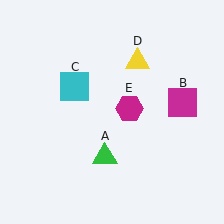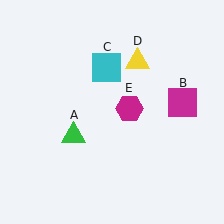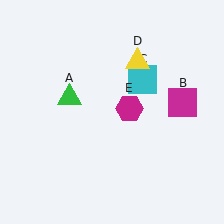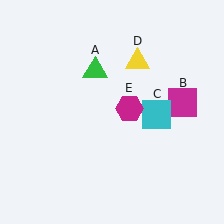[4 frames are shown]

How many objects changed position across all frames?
2 objects changed position: green triangle (object A), cyan square (object C).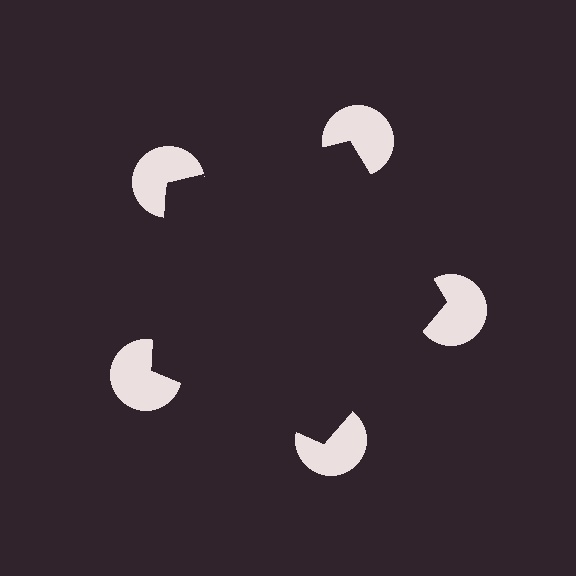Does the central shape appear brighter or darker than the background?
It typically appears slightly darker than the background, even though no actual brightness change is drawn.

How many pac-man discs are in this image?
There are 5 — one at each vertex of the illusory pentagon.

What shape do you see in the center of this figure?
An illusory pentagon — its edges are inferred from the aligned wedge cuts in the pac-man discs, not physically drawn.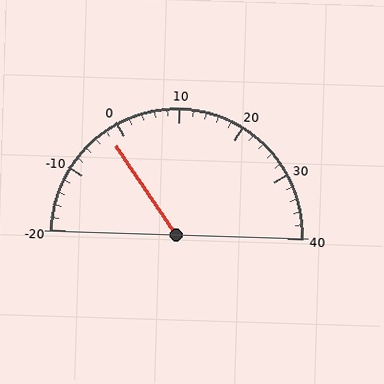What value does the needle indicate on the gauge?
The needle indicates approximately -2.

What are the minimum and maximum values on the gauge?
The gauge ranges from -20 to 40.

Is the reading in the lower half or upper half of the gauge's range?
The reading is in the lower half of the range (-20 to 40).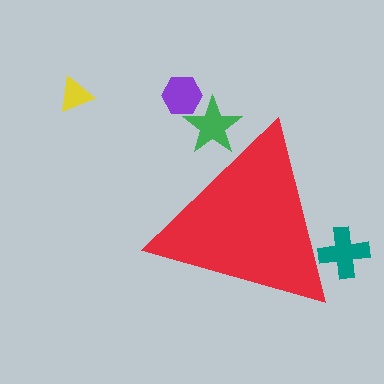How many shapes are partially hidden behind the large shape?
2 shapes are partially hidden.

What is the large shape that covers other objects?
A red triangle.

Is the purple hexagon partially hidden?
No, the purple hexagon is fully visible.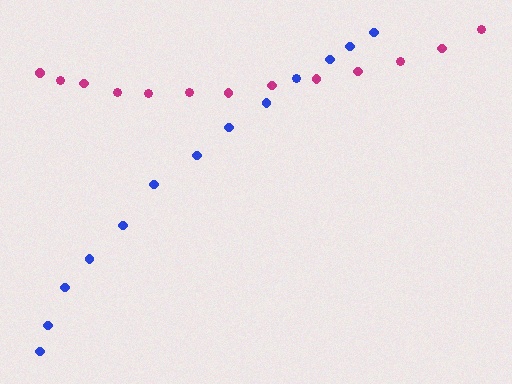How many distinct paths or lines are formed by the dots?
There are 2 distinct paths.